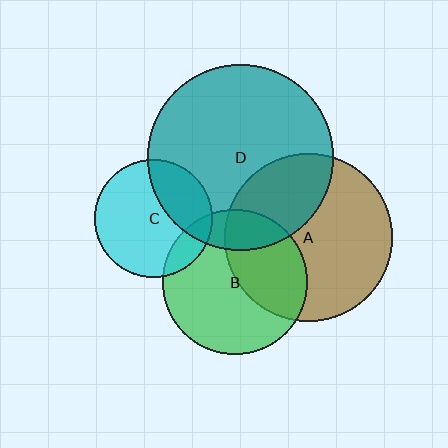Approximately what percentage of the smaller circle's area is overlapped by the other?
Approximately 30%.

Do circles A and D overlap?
Yes.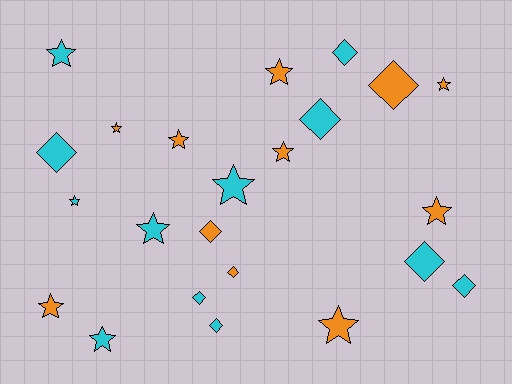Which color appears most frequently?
Cyan, with 12 objects.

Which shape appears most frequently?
Star, with 13 objects.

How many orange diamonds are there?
There are 3 orange diamonds.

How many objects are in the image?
There are 23 objects.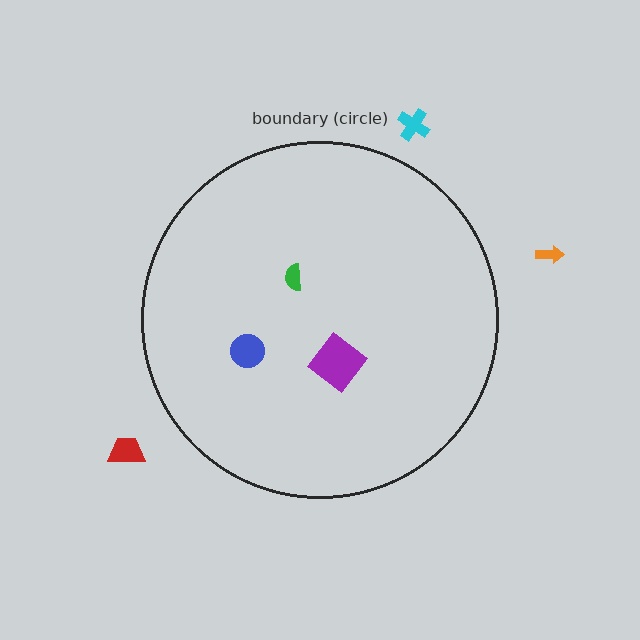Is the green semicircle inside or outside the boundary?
Inside.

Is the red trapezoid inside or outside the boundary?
Outside.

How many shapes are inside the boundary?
3 inside, 3 outside.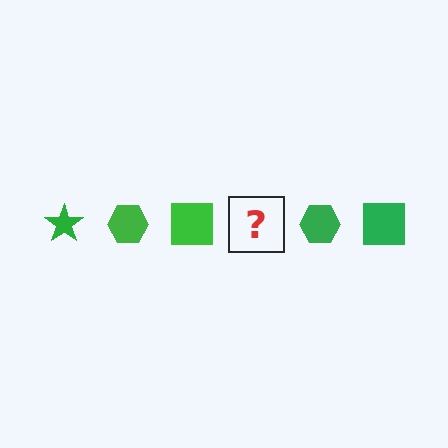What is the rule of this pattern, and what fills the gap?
The rule is that the pattern cycles through star, hexagon, square shapes in green. The gap should be filled with a green star.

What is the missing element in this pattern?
The missing element is a green star.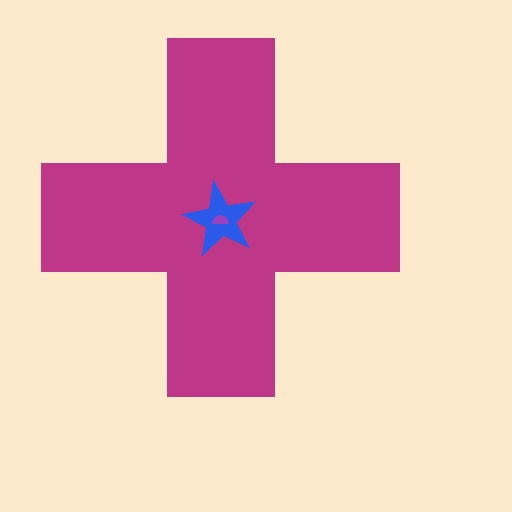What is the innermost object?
The purple semicircle.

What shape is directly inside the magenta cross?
The blue star.